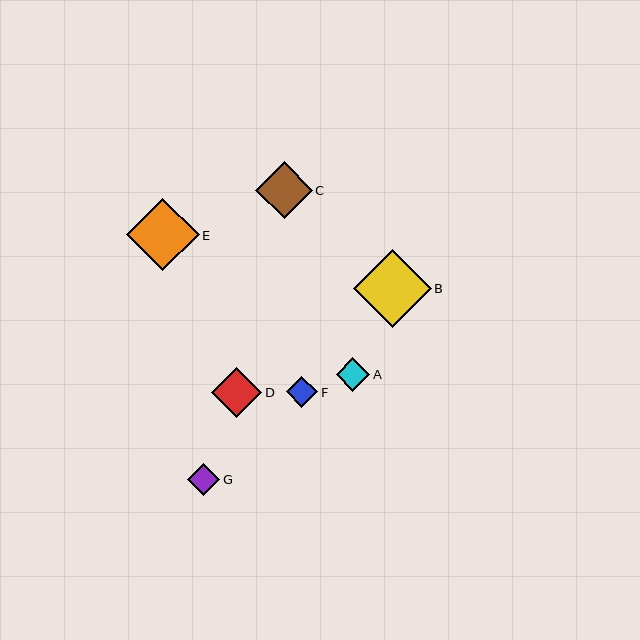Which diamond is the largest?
Diamond B is the largest with a size of approximately 78 pixels.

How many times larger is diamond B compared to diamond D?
Diamond B is approximately 1.5 times the size of diamond D.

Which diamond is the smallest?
Diamond F is the smallest with a size of approximately 31 pixels.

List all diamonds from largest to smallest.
From largest to smallest: B, E, C, D, A, G, F.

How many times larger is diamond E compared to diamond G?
Diamond E is approximately 2.2 times the size of diamond G.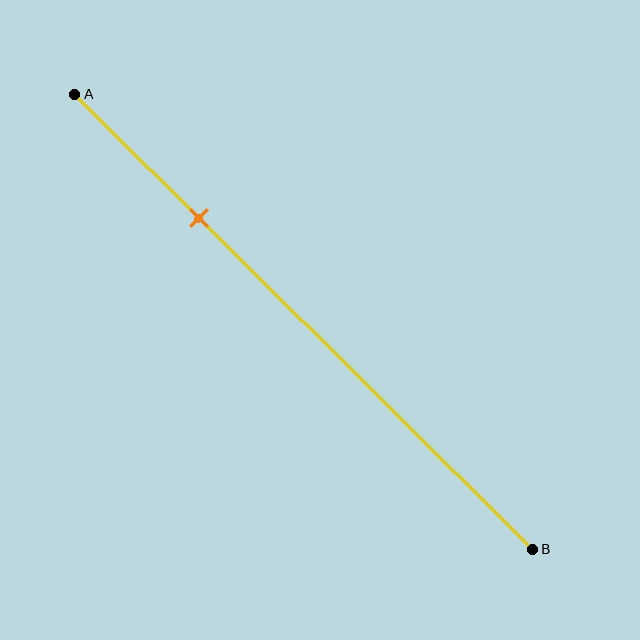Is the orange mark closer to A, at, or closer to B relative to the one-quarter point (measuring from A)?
The orange mark is approximately at the one-quarter point of segment AB.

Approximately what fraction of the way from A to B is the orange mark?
The orange mark is approximately 25% of the way from A to B.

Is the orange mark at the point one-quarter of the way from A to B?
Yes, the mark is approximately at the one-quarter point.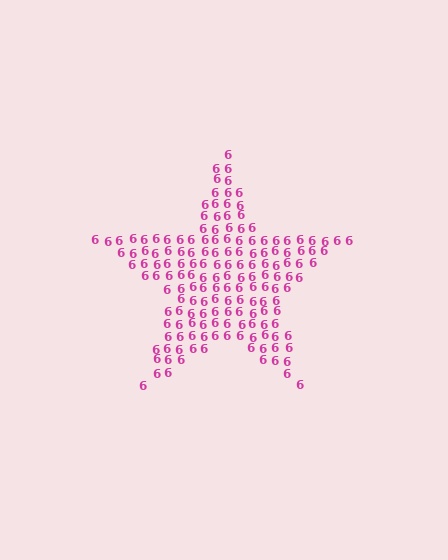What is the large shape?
The large shape is a star.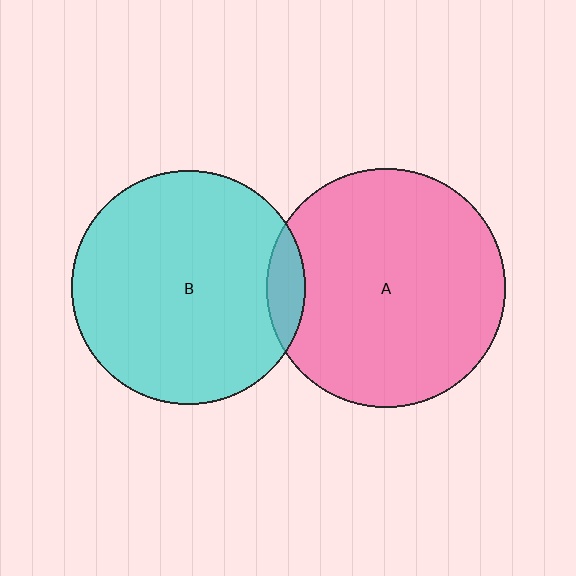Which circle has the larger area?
Circle A (pink).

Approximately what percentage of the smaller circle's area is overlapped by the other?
Approximately 10%.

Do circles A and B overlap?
Yes.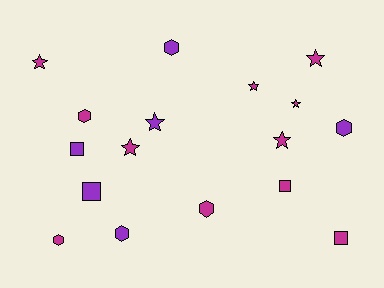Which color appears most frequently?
Magenta, with 11 objects.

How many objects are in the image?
There are 17 objects.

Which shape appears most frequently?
Star, with 7 objects.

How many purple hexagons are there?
There are 3 purple hexagons.